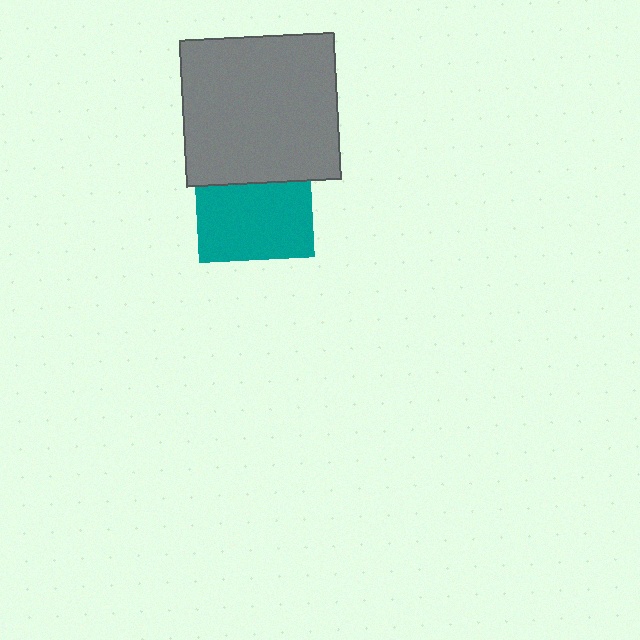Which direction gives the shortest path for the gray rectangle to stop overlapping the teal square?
Moving up gives the shortest separation.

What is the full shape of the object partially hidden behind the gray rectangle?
The partially hidden object is a teal square.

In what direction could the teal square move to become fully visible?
The teal square could move down. That would shift it out from behind the gray rectangle entirely.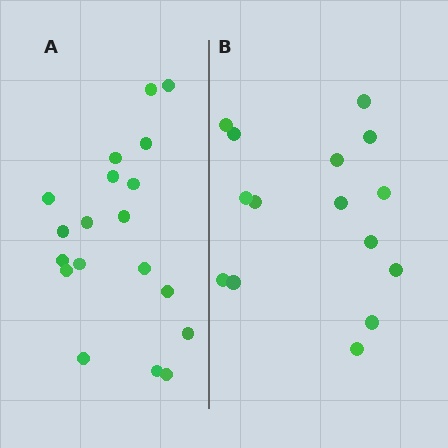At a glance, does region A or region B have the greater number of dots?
Region A (the left region) has more dots.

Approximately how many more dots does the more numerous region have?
Region A has about 4 more dots than region B.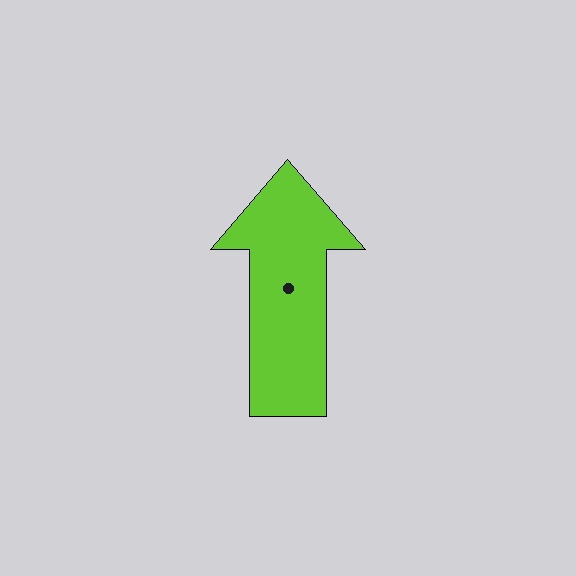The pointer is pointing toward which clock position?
Roughly 12 o'clock.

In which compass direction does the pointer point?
North.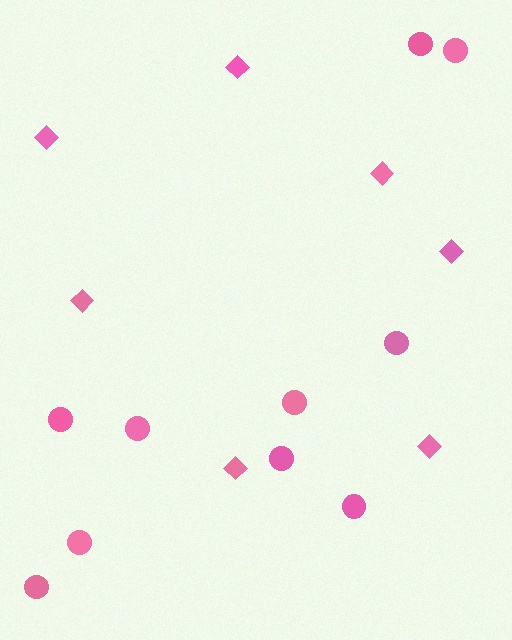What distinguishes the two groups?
There are 2 groups: one group of diamonds (7) and one group of circles (10).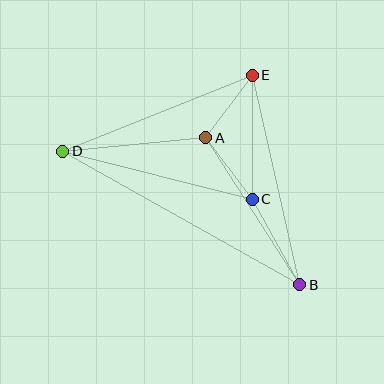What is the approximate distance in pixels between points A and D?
The distance between A and D is approximately 143 pixels.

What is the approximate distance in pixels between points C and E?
The distance between C and E is approximately 124 pixels.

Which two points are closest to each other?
Points A and C are closest to each other.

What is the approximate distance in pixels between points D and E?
The distance between D and E is approximately 204 pixels.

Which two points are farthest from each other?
Points B and D are farthest from each other.